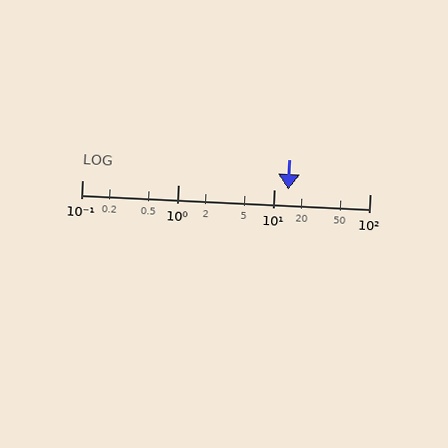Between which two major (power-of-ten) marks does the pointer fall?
The pointer is between 10 and 100.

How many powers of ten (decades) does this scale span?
The scale spans 3 decades, from 0.1 to 100.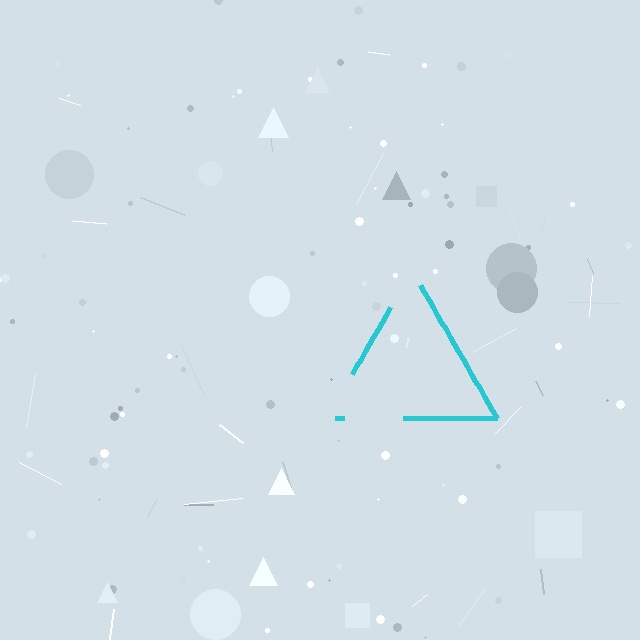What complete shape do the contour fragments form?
The contour fragments form a triangle.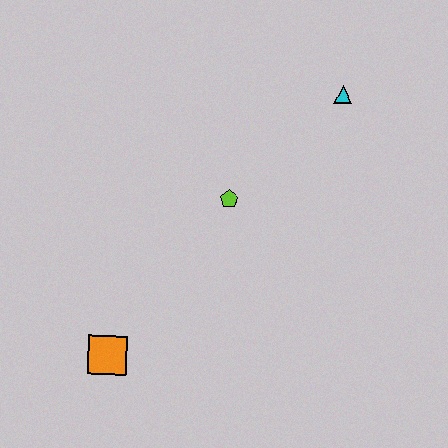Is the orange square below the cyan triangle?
Yes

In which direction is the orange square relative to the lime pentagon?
The orange square is below the lime pentagon.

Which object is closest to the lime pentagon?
The cyan triangle is closest to the lime pentagon.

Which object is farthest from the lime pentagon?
The orange square is farthest from the lime pentagon.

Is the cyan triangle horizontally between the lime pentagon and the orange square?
No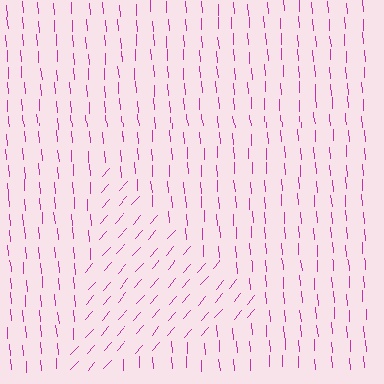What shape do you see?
I see a triangle.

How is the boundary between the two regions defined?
The boundary is defined purely by a change in line orientation (approximately 45 degrees difference). All lines are the same color and thickness.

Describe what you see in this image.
The image is filled with small magenta line segments. A triangle region in the image has lines oriented differently from the surrounding lines, creating a visible texture boundary.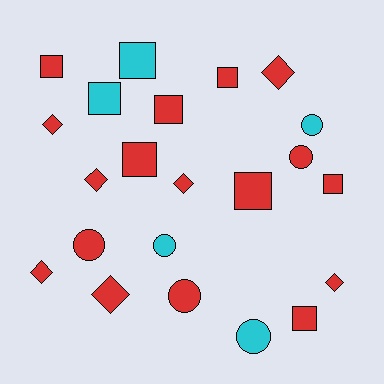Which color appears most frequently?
Red, with 17 objects.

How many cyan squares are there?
There are 2 cyan squares.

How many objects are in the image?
There are 22 objects.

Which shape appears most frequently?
Square, with 9 objects.